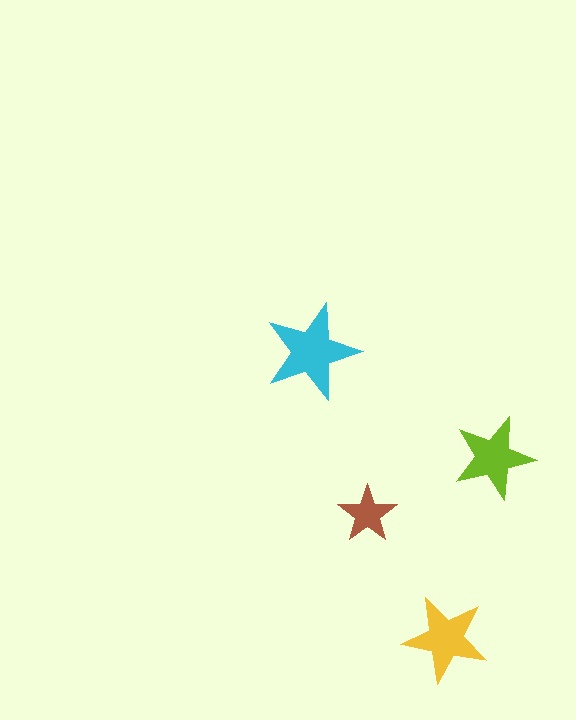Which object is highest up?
The cyan star is topmost.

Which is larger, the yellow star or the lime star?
The yellow one.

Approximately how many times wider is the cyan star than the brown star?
About 1.5 times wider.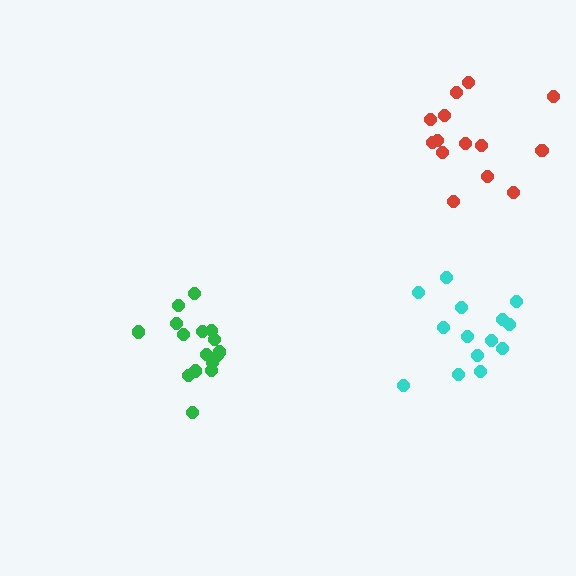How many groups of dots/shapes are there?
There are 3 groups.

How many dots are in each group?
Group 1: 14 dots, Group 2: 16 dots, Group 3: 14 dots (44 total).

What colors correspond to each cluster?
The clusters are colored: cyan, green, red.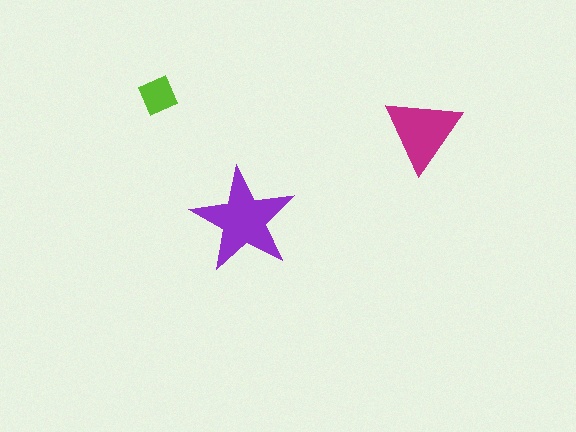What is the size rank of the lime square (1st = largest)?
3rd.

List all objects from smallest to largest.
The lime square, the magenta triangle, the purple star.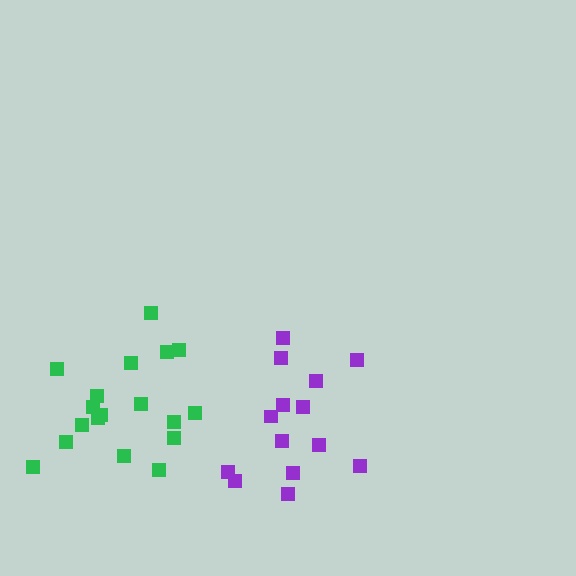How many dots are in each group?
Group 1: 18 dots, Group 2: 14 dots (32 total).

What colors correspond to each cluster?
The clusters are colored: green, purple.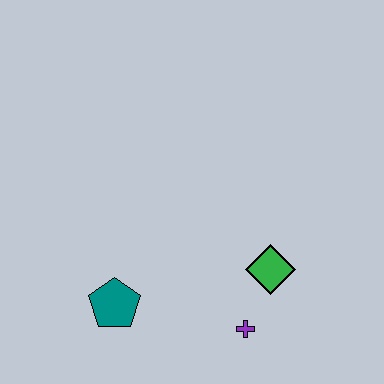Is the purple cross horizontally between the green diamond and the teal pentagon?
Yes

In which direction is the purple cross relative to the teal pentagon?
The purple cross is to the right of the teal pentagon.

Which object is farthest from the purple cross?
The teal pentagon is farthest from the purple cross.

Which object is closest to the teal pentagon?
The purple cross is closest to the teal pentagon.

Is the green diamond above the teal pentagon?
Yes